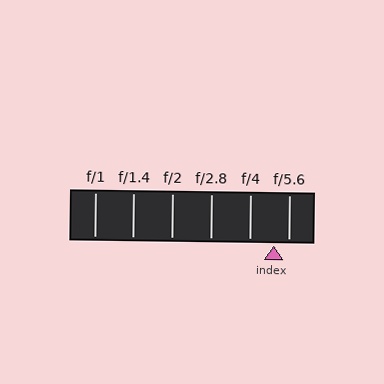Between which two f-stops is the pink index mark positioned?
The index mark is between f/4 and f/5.6.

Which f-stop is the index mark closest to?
The index mark is closest to f/5.6.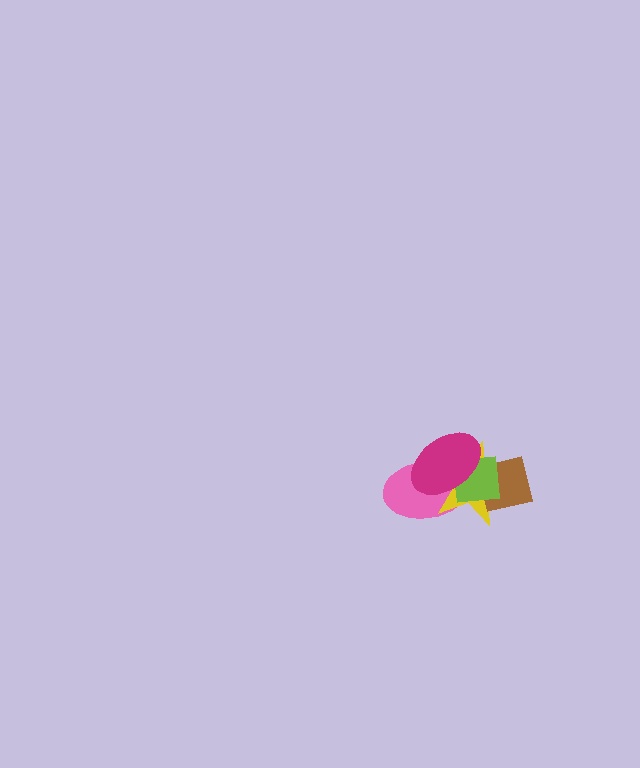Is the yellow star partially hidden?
Yes, it is partially covered by another shape.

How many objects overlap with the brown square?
3 objects overlap with the brown square.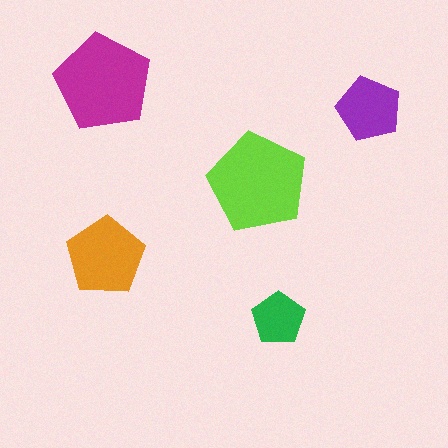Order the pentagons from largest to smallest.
the lime one, the magenta one, the orange one, the purple one, the green one.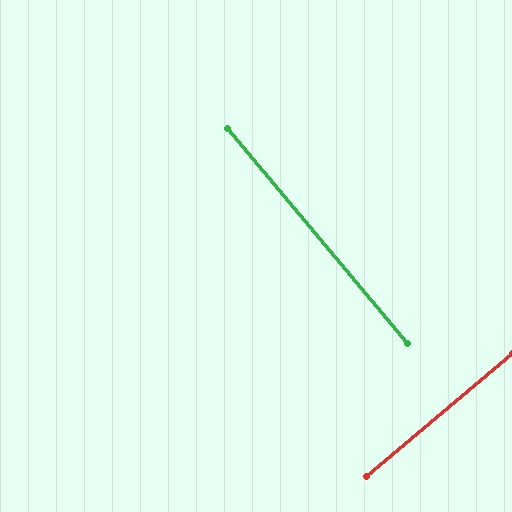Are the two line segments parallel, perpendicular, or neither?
Perpendicular — they meet at approximately 90°.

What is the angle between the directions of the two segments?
Approximately 90 degrees.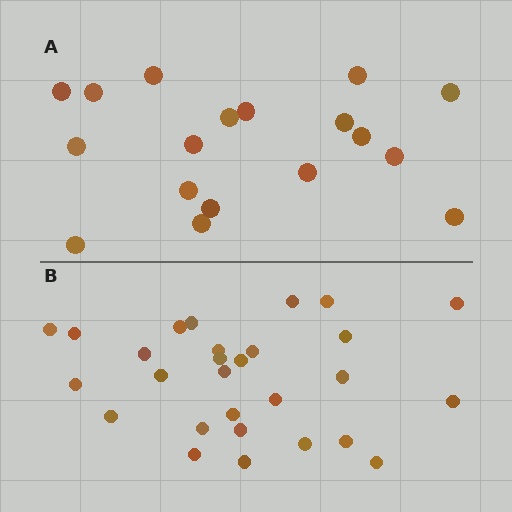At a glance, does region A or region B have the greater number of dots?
Region B (the bottom region) has more dots.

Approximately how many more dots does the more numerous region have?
Region B has roughly 10 or so more dots than region A.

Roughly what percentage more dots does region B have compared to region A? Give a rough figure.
About 55% more.